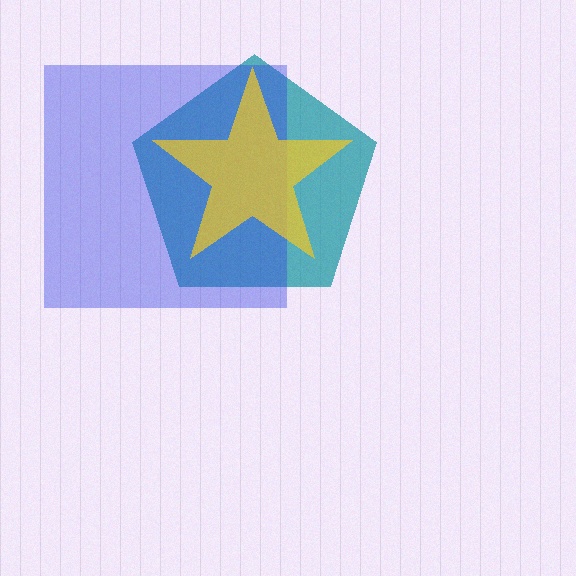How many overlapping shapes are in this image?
There are 3 overlapping shapes in the image.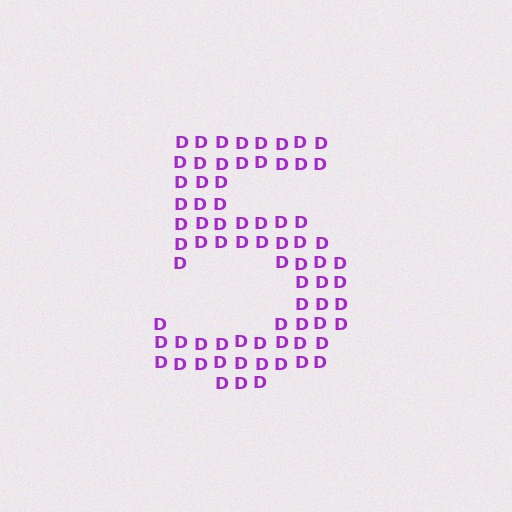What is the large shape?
The large shape is the digit 5.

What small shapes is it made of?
It is made of small letter D's.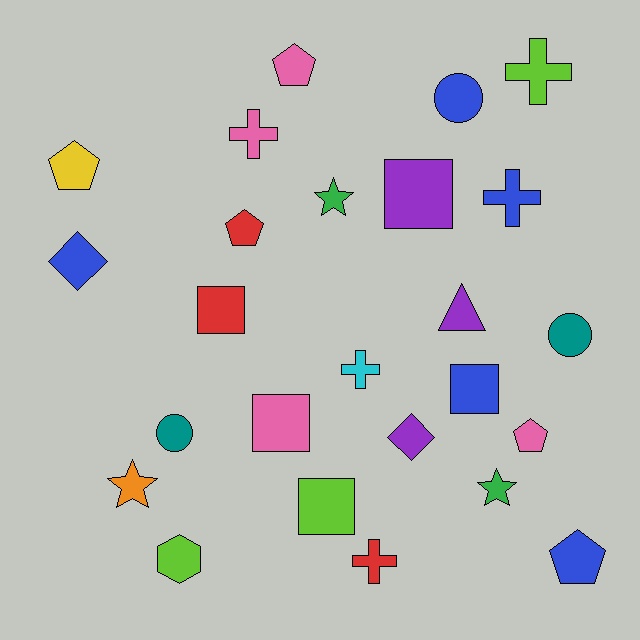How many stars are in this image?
There are 3 stars.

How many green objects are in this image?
There are 2 green objects.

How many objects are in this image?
There are 25 objects.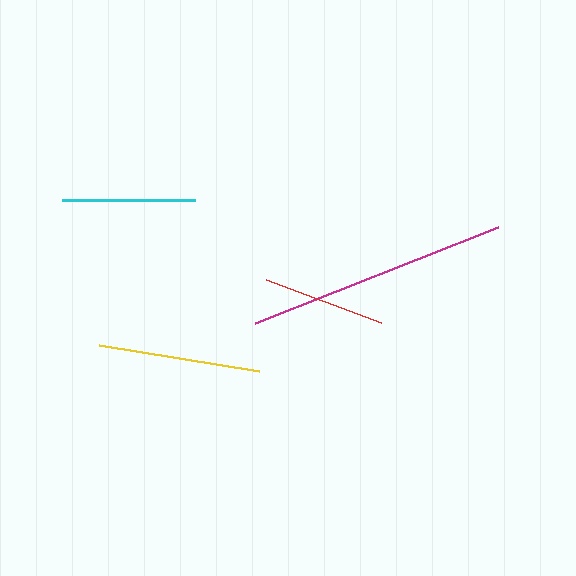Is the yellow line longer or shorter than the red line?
The yellow line is longer than the red line.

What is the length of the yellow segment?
The yellow segment is approximately 162 pixels long.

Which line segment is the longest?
The magenta line is the longest at approximately 262 pixels.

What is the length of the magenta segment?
The magenta segment is approximately 262 pixels long.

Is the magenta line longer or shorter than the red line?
The magenta line is longer than the red line.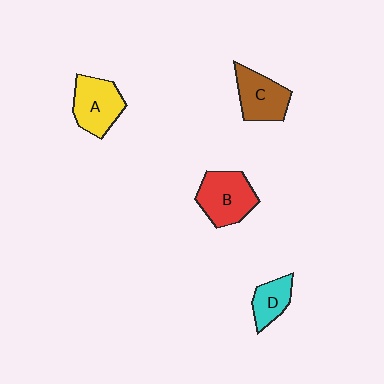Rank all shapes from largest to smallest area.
From largest to smallest: B (red), A (yellow), C (brown), D (cyan).